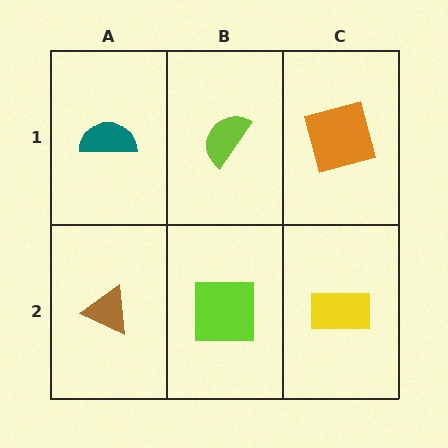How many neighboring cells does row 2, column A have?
2.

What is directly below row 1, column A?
A brown triangle.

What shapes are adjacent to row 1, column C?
A yellow rectangle (row 2, column C), a lime semicircle (row 1, column B).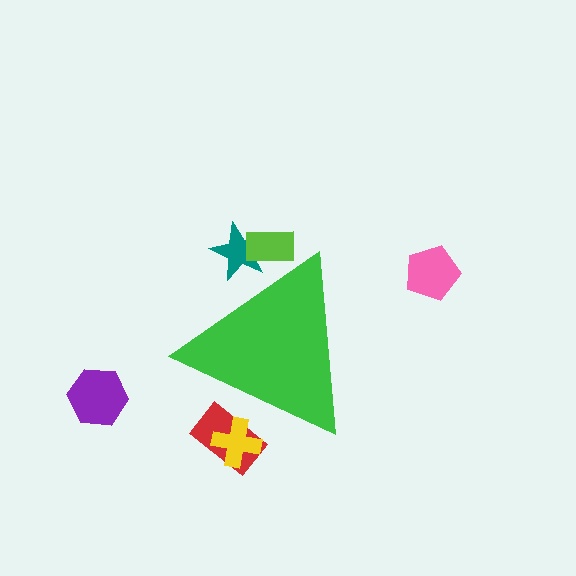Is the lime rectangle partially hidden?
Yes, the lime rectangle is partially hidden behind the green triangle.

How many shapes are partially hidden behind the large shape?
4 shapes are partially hidden.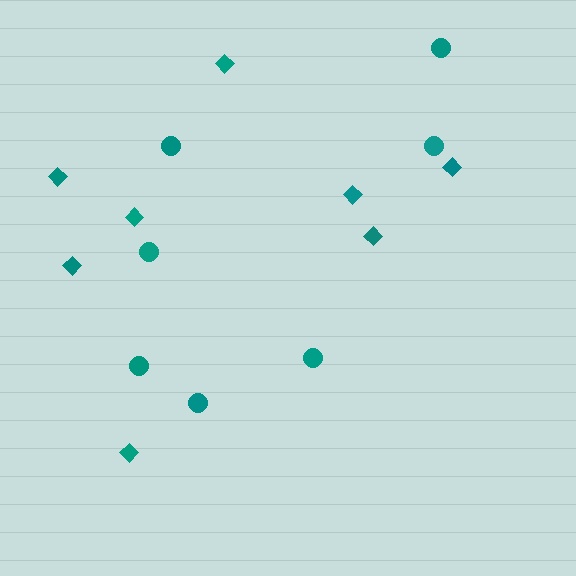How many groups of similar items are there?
There are 2 groups: one group of diamonds (8) and one group of circles (7).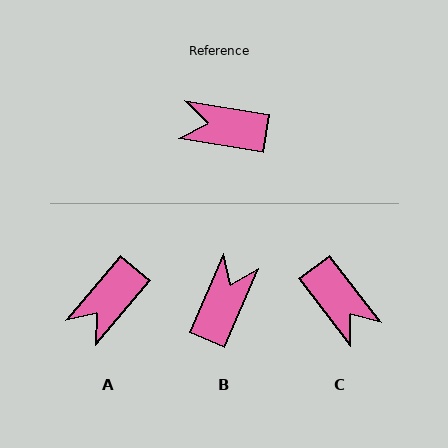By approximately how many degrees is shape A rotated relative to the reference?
Approximately 59 degrees counter-clockwise.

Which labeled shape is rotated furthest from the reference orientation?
C, about 137 degrees away.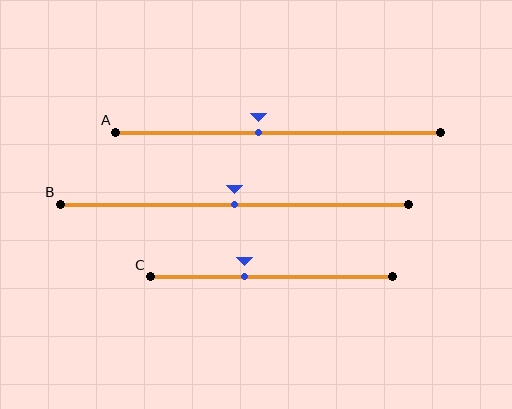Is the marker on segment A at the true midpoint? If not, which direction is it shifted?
No, the marker on segment A is shifted to the left by about 6% of the segment length.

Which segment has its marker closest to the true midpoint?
Segment B has its marker closest to the true midpoint.